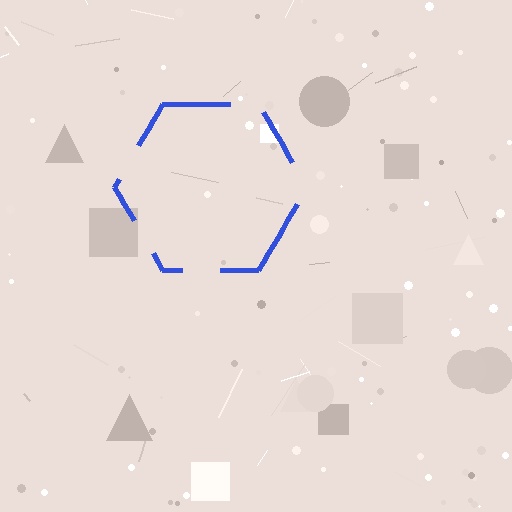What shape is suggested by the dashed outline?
The dashed outline suggests a hexagon.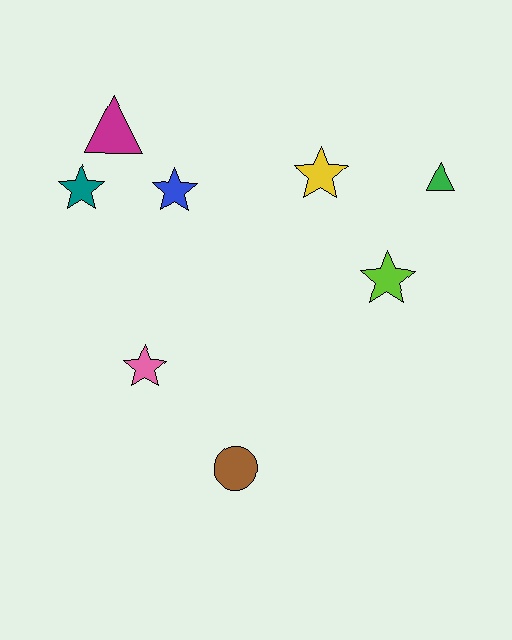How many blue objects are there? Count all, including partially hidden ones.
There is 1 blue object.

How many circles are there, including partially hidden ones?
There is 1 circle.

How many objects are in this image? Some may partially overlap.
There are 8 objects.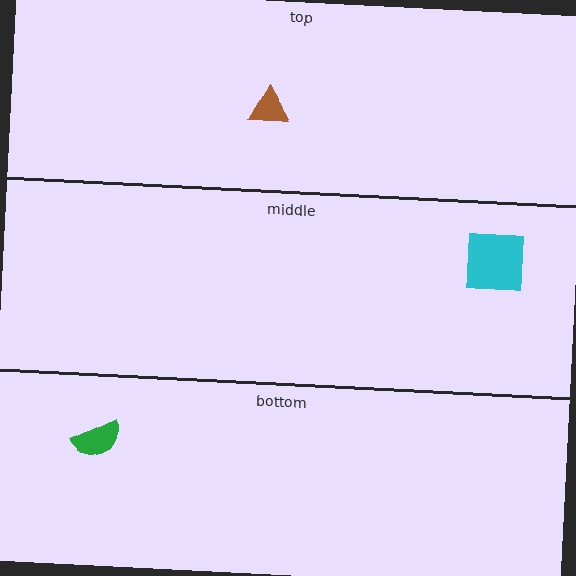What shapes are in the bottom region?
The green semicircle.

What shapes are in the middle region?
The cyan square.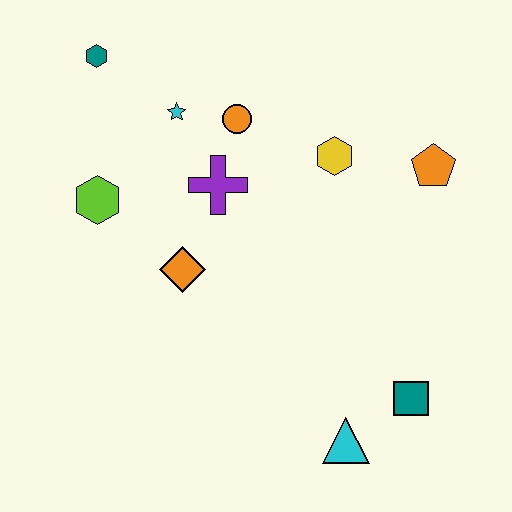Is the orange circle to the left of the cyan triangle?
Yes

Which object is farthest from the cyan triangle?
The teal hexagon is farthest from the cyan triangle.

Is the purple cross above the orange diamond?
Yes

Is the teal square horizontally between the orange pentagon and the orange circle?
Yes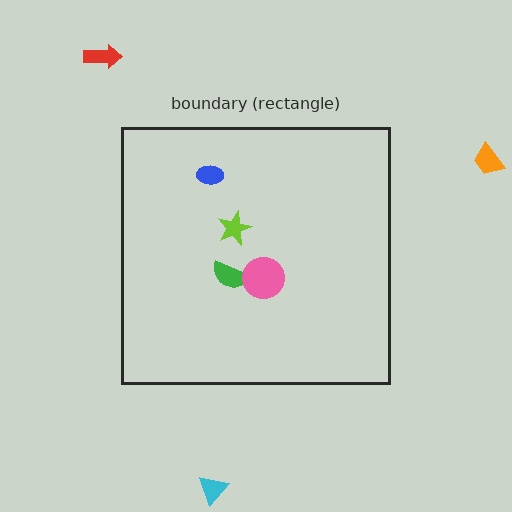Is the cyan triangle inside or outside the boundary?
Outside.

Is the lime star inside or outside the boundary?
Inside.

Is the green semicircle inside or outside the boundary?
Inside.